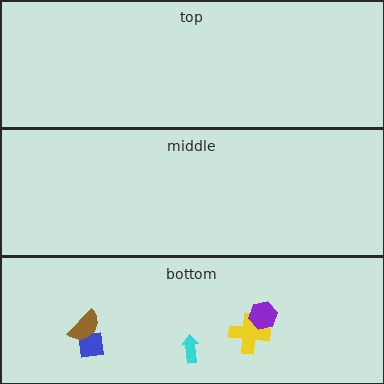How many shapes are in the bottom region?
5.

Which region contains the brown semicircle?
The bottom region.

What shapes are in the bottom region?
The blue square, the yellow cross, the purple hexagon, the cyan arrow, the brown semicircle.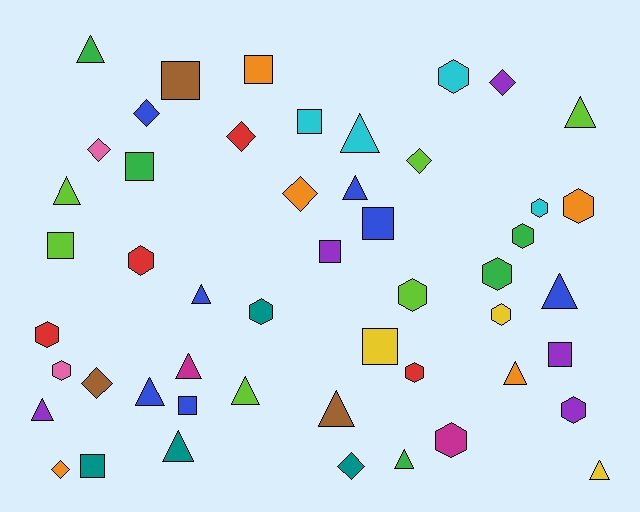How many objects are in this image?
There are 50 objects.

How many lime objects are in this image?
There are 6 lime objects.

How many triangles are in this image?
There are 16 triangles.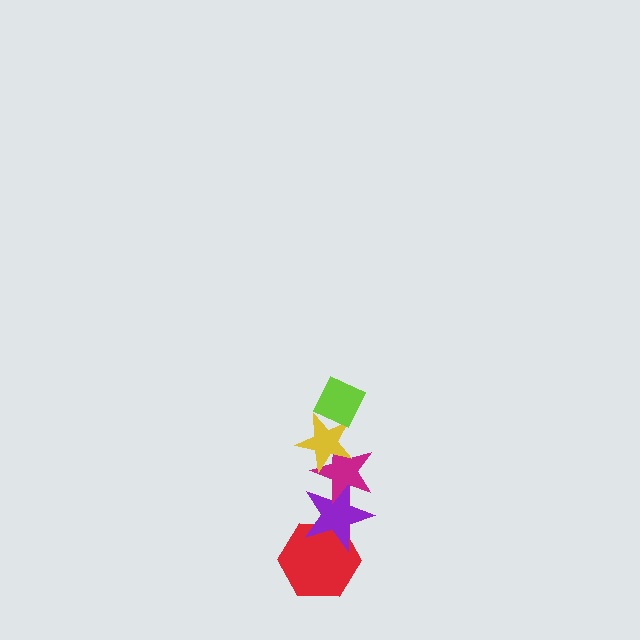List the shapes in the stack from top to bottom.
From top to bottom: the lime diamond, the yellow star, the magenta star, the purple star, the red hexagon.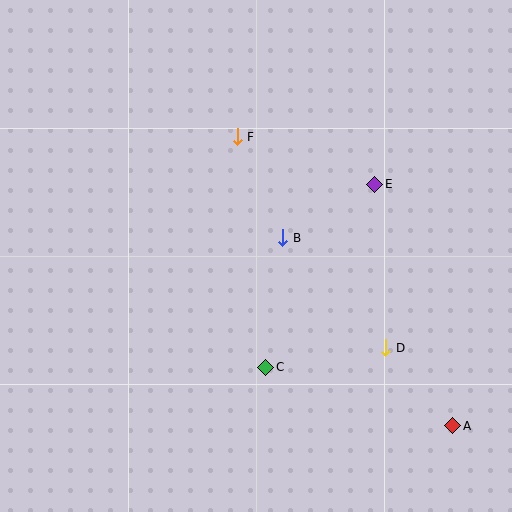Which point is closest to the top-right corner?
Point E is closest to the top-right corner.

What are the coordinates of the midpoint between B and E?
The midpoint between B and E is at (329, 211).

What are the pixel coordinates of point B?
Point B is at (283, 238).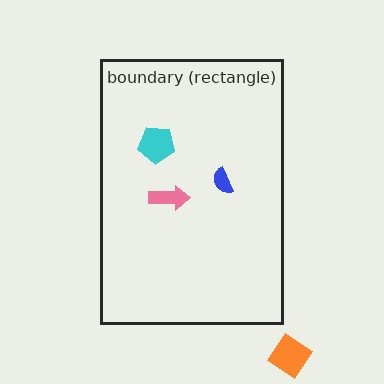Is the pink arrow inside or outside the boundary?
Inside.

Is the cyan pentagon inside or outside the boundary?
Inside.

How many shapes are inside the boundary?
3 inside, 1 outside.